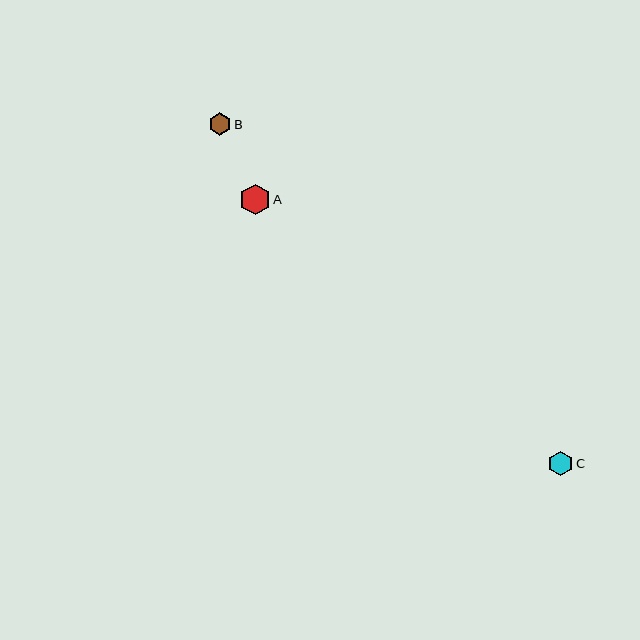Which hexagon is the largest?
Hexagon A is the largest with a size of approximately 30 pixels.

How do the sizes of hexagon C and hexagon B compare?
Hexagon C and hexagon B are approximately the same size.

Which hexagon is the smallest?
Hexagon B is the smallest with a size of approximately 23 pixels.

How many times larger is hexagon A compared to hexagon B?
Hexagon A is approximately 1.3 times the size of hexagon B.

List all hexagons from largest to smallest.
From largest to smallest: A, C, B.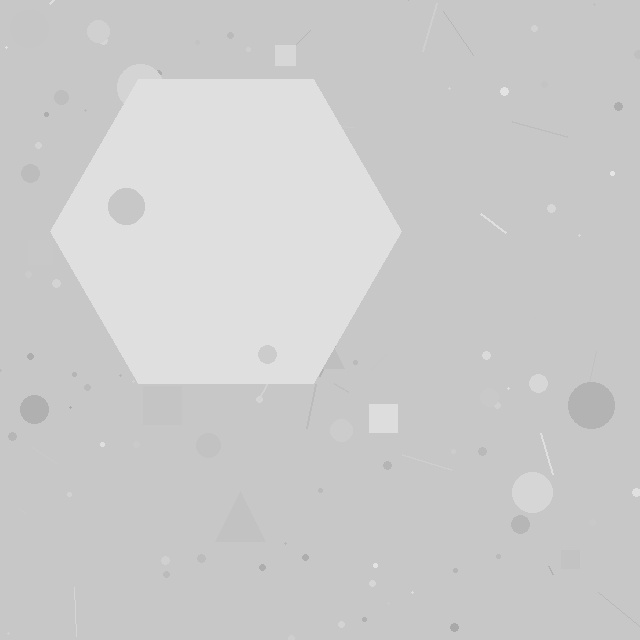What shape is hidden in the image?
A hexagon is hidden in the image.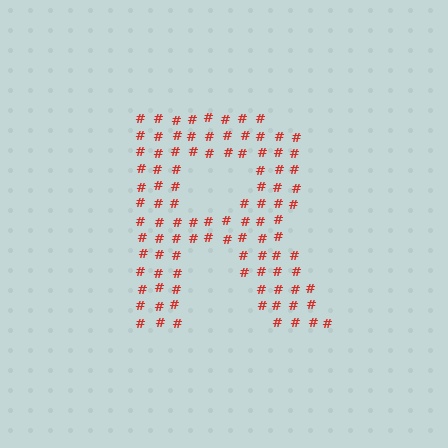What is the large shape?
The large shape is the letter R.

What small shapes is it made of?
It is made of small hash symbols.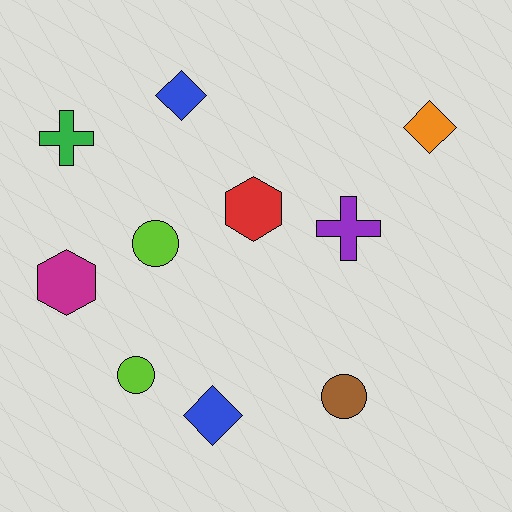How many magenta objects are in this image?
There is 1 magenta object.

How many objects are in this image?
There are 10 objects.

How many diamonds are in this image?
There are 3 diamonds.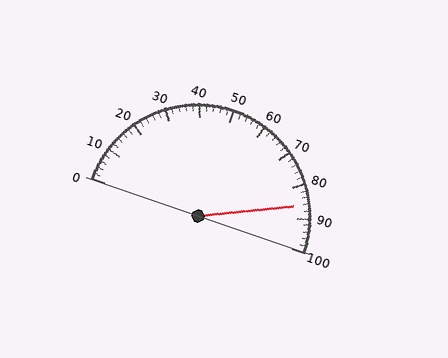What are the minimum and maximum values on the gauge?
The gauge ranges from 0 to 100.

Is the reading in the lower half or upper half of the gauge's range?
The reading is in the upper half of the range (0 to 100).